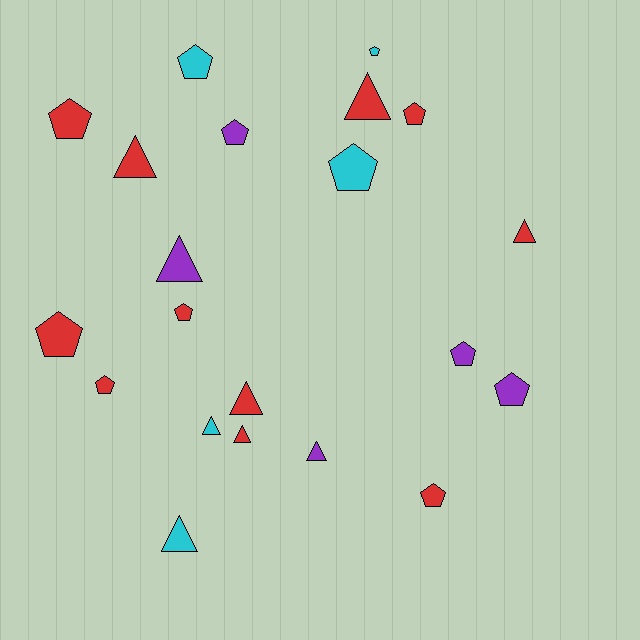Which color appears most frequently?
Red, with 11 objects.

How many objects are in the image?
There are 21 objects.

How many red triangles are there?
There are 5 red triangles.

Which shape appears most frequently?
Pentagon, with 12 objects.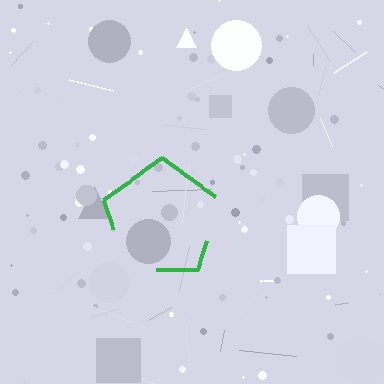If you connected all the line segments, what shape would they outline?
They would outline a pentagon.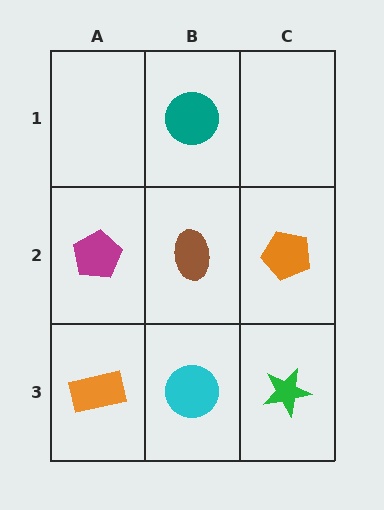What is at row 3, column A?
An orange rectangle.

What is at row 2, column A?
A magenta pentagon.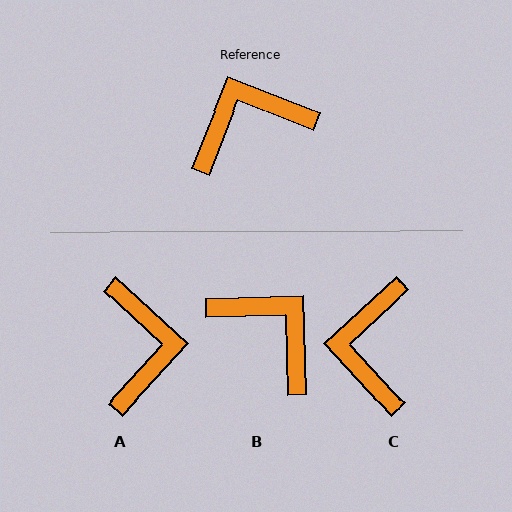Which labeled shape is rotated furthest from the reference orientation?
A, about 111 degrees away.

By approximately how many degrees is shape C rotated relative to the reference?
Approximately 64 degrees counter-clockwise.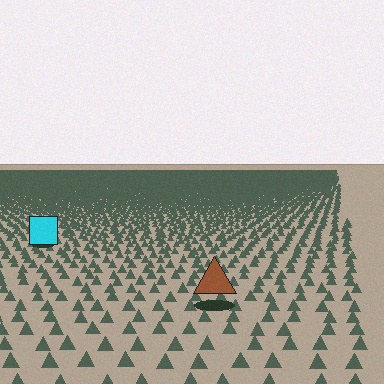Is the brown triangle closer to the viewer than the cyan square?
Yes. The brown triangle is closer — you can tell from the texture gradient: the ground texture is coarser near it.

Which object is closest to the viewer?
The brown triangle is closest. The texture marks near it are larger and more spread out.